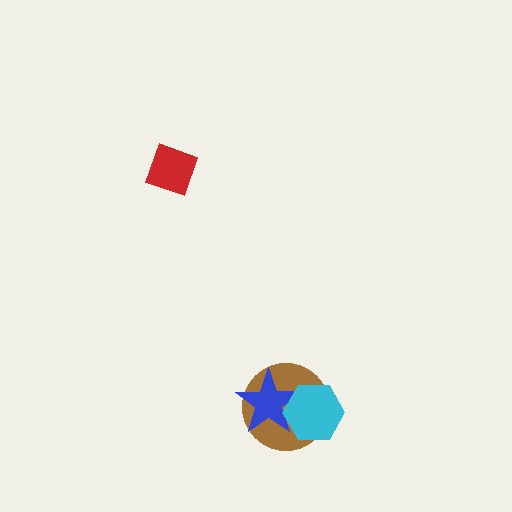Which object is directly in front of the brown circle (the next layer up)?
The blue star is directly in front of the brown circle.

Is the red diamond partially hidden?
No, no other shape covers it.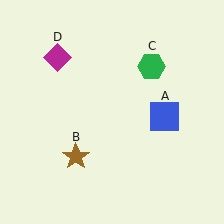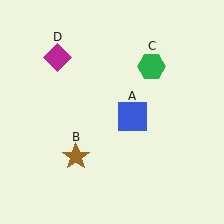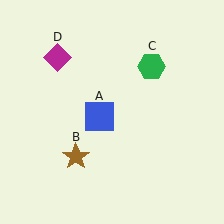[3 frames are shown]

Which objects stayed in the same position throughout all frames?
Brown star (object B) and green hexagon (object C) and magenta diamond (object D) remained stationary.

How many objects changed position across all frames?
1 object changed position: blue square (object A).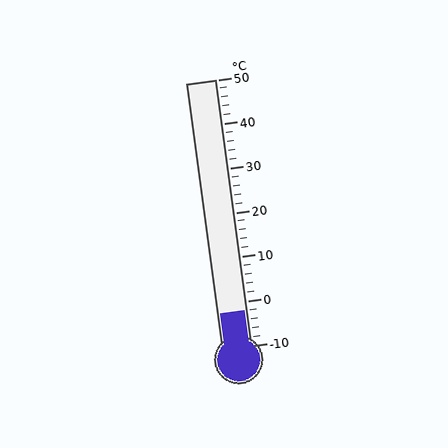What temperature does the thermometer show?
The thermometer shows approximately -2°C.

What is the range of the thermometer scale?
The thermometer scale ranges from -10°C to 50°C.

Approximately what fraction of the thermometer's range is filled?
The thermometer is filled to approximately 15% of its range.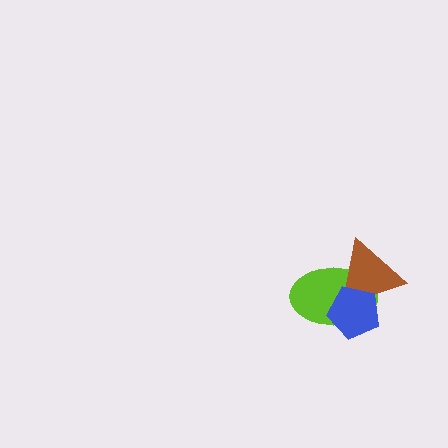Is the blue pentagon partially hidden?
No, no other shape covers it.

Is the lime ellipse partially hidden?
Yes, it is partially covered by another shape.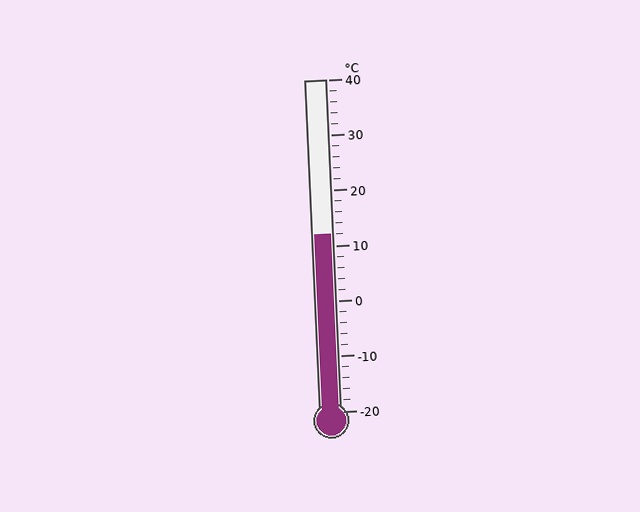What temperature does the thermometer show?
The thermometer shows approximately 12°C.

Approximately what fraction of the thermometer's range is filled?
The thermometer is filled to approximately 55% of its range.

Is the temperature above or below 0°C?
The temperature is above 0°C.